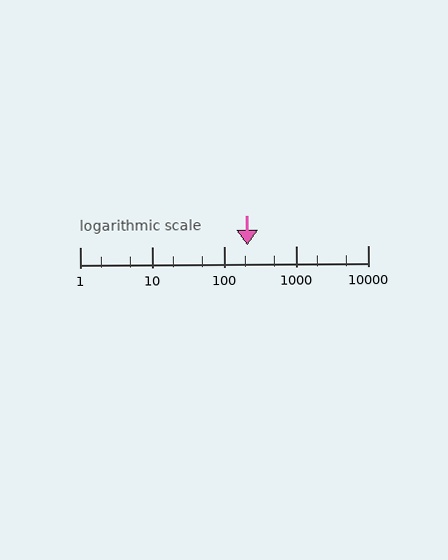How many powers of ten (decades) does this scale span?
The scale spans 4 decades, from 1 to 10000.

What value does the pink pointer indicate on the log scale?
The pointer indicates approximately 210.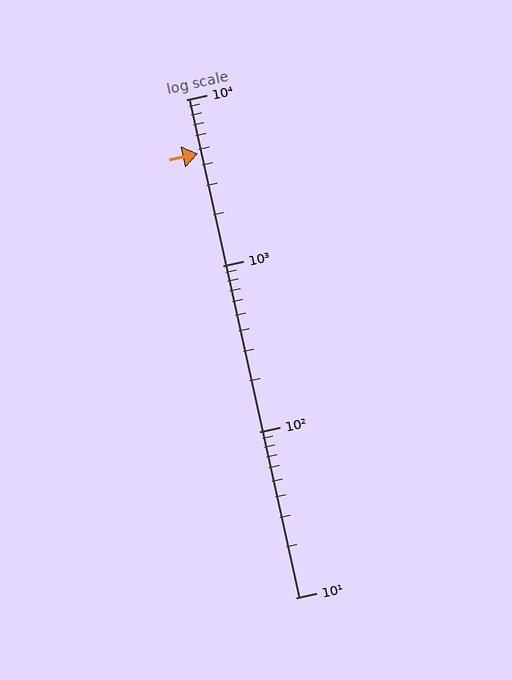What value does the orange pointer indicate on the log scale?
The pointer indicates approximately 4700.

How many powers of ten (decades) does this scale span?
The scale spans 3 decades, from 10 to 10000.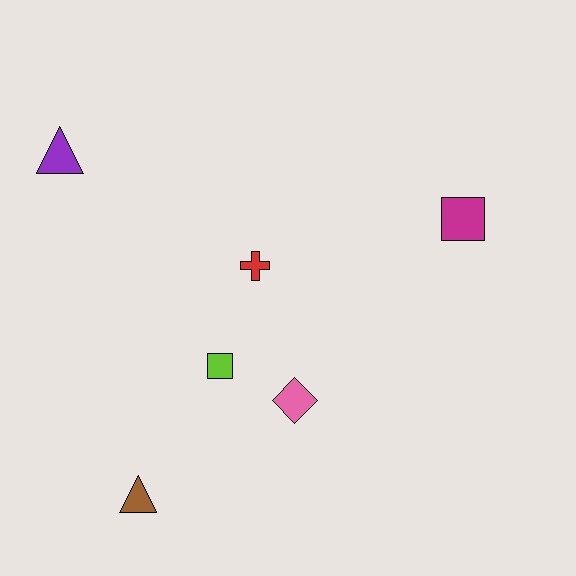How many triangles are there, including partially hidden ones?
There are 2 triangles.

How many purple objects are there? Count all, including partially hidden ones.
There is 1 purple object.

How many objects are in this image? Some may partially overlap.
There are 6 objects.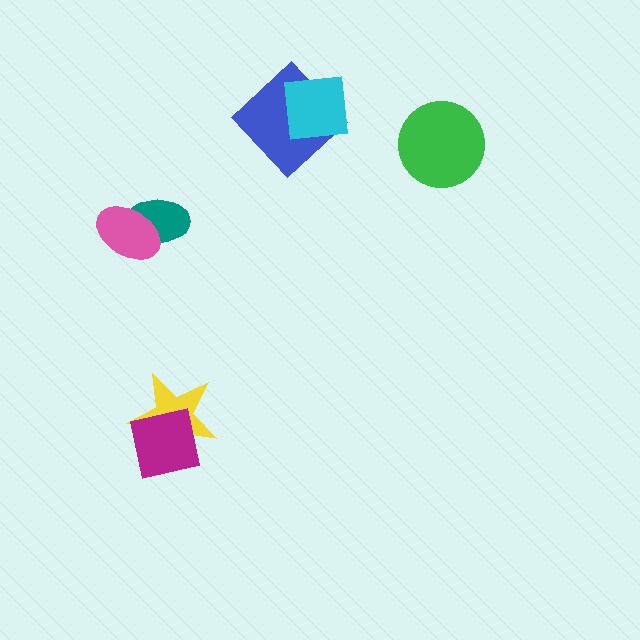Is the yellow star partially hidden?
Yes, it is partially covered by another shape.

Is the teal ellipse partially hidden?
Yes, it is partially covered by another shape.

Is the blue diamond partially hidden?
Yes, it is partially covered by another shape.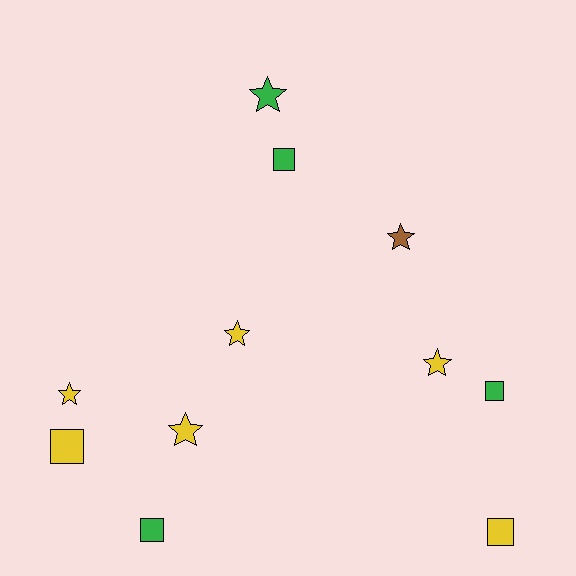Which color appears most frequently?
Yellow, with 6 objects.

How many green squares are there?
There are 3 green squares.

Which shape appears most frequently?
Star, with 6 objects.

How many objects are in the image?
There are 11 objects.